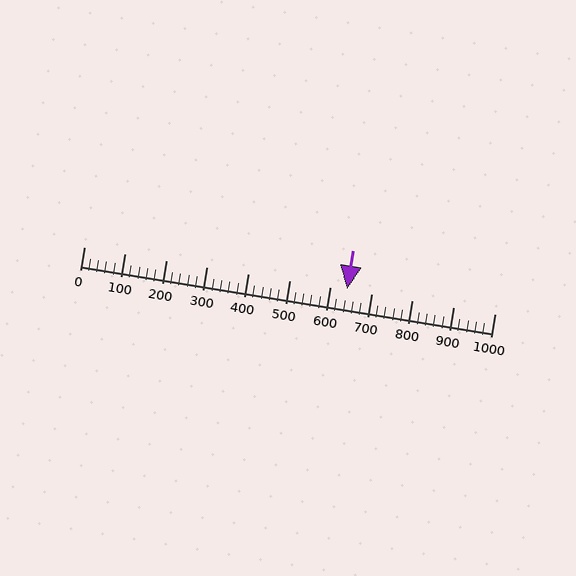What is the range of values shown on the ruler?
The ruler shows values from 0 to 1000.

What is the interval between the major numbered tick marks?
The major tick marks are spaced 100 units apart.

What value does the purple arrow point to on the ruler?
The purple arrow points to approximately 642.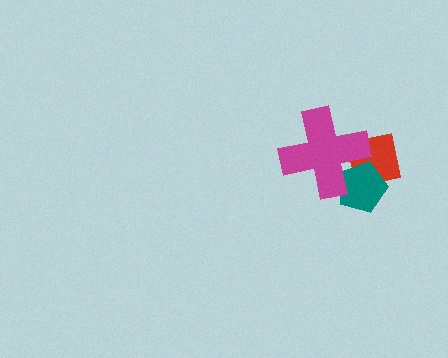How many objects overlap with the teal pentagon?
2 objects overlap with the teal pentagon.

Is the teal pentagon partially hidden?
Yes, it is partially covered by another shape.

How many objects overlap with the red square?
2 objects overlap with the red square.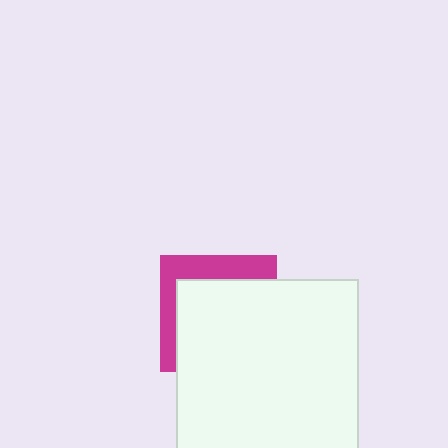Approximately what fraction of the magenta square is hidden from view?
Roughly 69% of the magenta square is hidden behind the white square.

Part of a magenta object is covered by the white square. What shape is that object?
It is a square.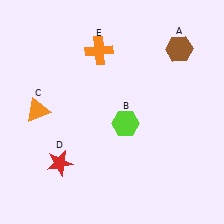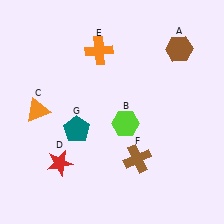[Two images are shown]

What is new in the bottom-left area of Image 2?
A teal pentagon (G) was added in the bottom-left area of Image 2.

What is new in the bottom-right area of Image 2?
A brown cross (F) was added in the bottom-right area of Image 2.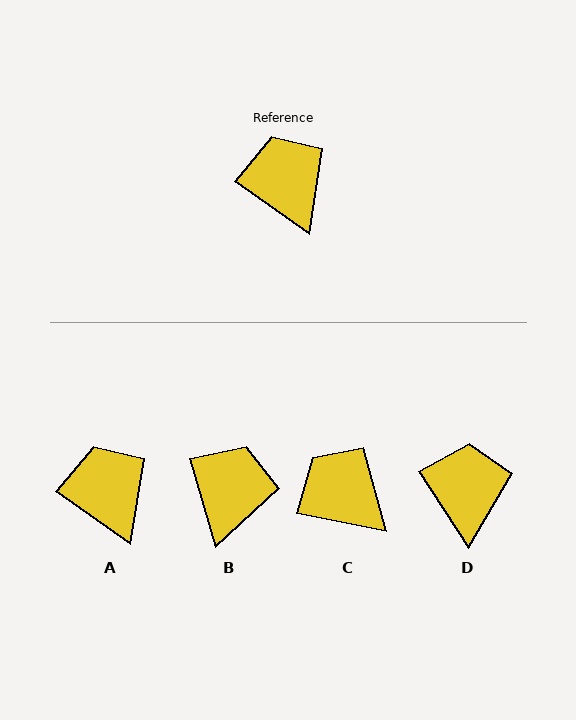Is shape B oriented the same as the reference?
No, it is off by about 38 degrees.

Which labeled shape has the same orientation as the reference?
A.